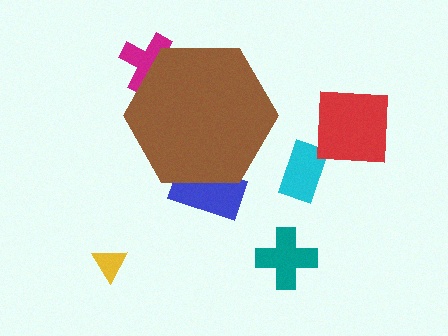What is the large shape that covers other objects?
A brown hexagon.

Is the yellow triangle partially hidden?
No, the yellow triangle is fully visible.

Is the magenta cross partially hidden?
Yes, the magenta cross is partially hidden behind the brown hexagon.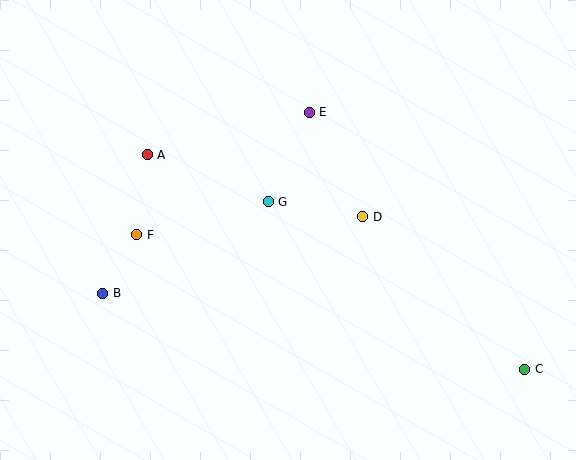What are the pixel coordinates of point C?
Point C is at (525, 369).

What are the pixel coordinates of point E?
Point E is at (309, 112).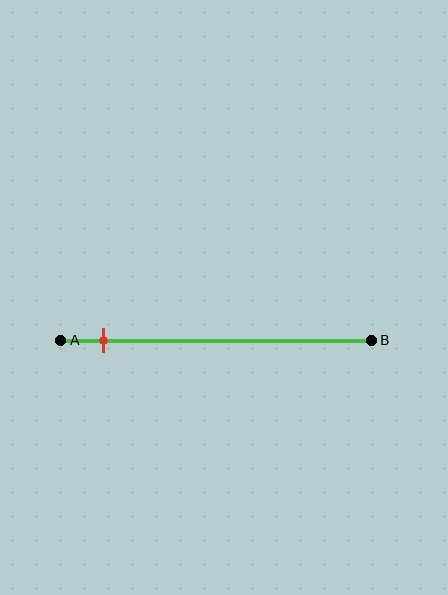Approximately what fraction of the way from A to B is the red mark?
The red mark is approximately 15% of the way from A to B.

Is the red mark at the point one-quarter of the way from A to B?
No, the mark is at about 15% from A, not at the 25% one-quarter point.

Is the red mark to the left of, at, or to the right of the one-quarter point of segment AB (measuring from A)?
The red mark is to the left of the one-quarter point of segment AB.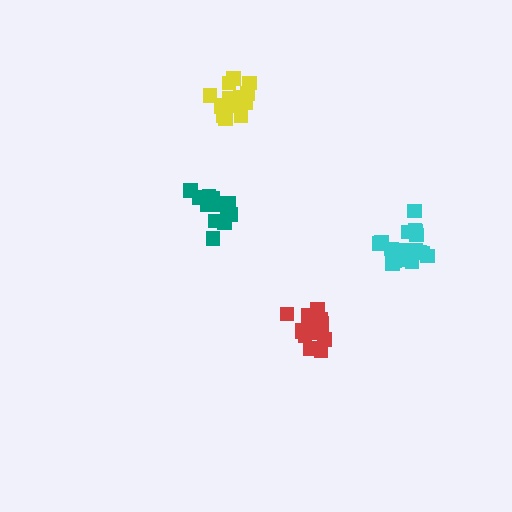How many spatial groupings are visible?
There are 4 spatial groupings.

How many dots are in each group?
Group 1: 15 dots, Group 2: 19 dots, Group 3: 20 dots, Group 4: 15 dots (69 total).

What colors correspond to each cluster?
The clusters are colored: teal, red, cyan, yellow.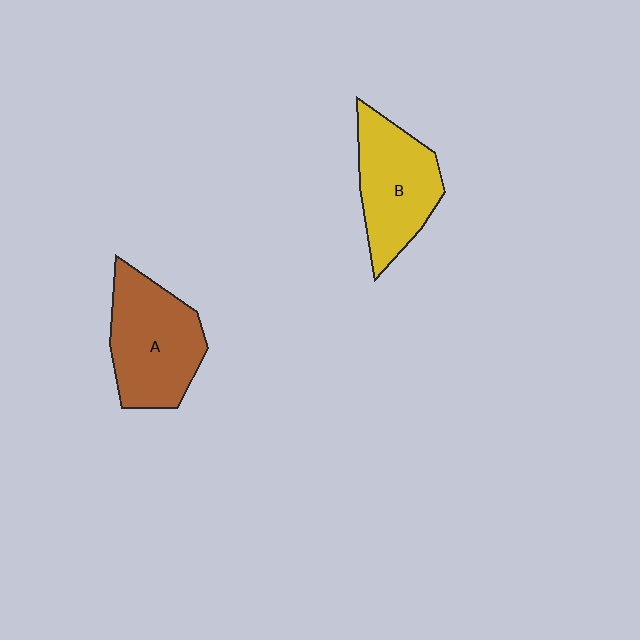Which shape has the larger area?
Shape A (brown).